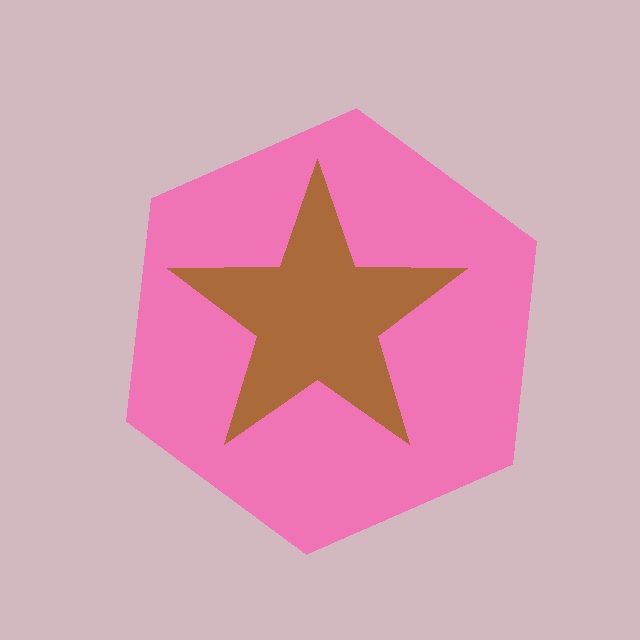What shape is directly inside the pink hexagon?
The brown star.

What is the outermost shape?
The pink hexagon.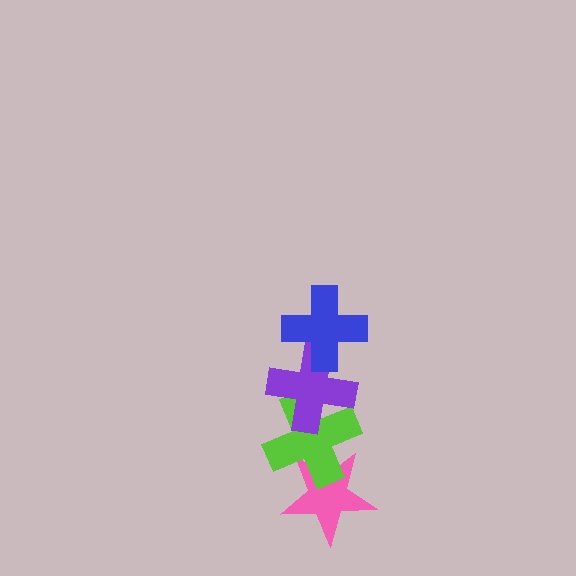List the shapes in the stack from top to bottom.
From top to bottom: the blue cross, the purple cross, the lime cross, the pink star.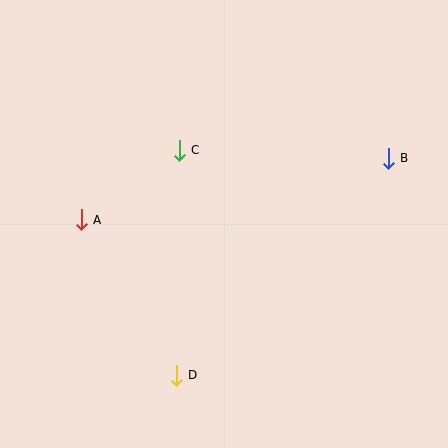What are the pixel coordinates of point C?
Point C is at (179, 150).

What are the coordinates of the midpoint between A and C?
The midpoint between A and C is at (130, 185).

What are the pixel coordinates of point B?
Point B is at (388, 158).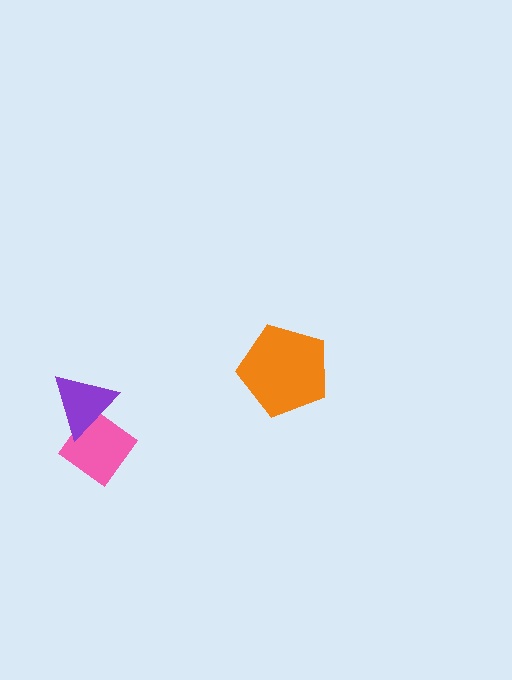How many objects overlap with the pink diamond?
1 object overlaps with the pink diamond.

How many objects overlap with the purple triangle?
1 object overlaps with the purple triangle.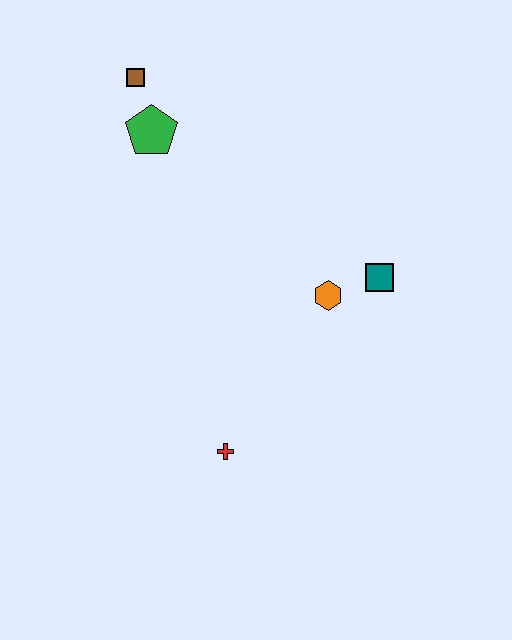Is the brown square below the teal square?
No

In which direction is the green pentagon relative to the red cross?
The green pentagon is above the red cross.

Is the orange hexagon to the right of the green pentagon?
Yes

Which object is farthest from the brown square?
The red cross is farthest from the brown square.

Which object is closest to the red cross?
The orange hexagon is closest to the red cross.